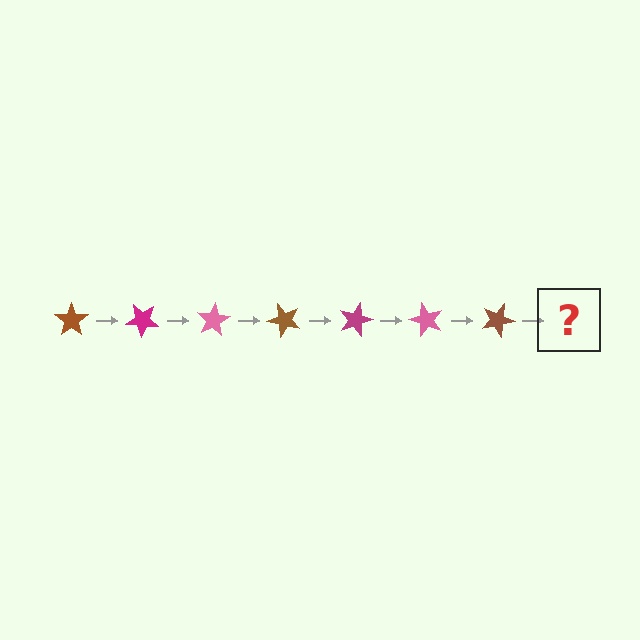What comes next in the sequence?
The next element should be a magenta star, rotated 280 degrees from the start.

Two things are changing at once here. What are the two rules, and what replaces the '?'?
The two rules are that it rotates 40 degrees each step and the color cycles through brown, magenta, and pink. The '?' should be a magenta star, rotated 280 degrees from the start.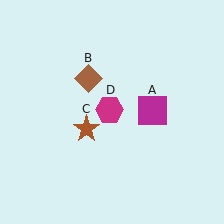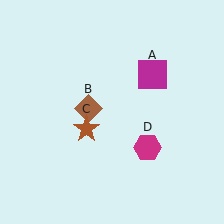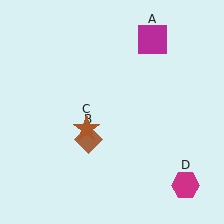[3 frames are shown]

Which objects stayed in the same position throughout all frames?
Brown star (object C) remained stationary.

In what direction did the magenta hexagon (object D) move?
The magenta hexagon (object D) moved down and to the right.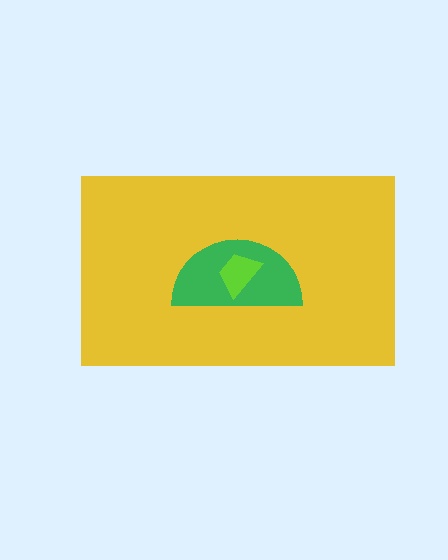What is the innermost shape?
The lime trapezoid.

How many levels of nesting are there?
3.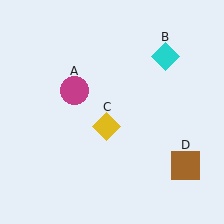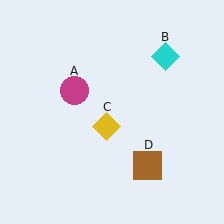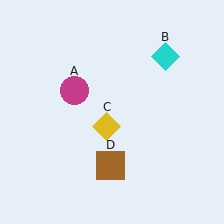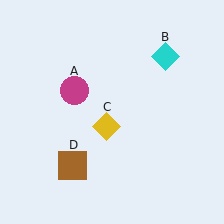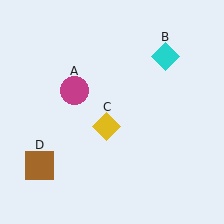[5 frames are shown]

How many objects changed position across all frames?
1 object changed position: brown square (object D).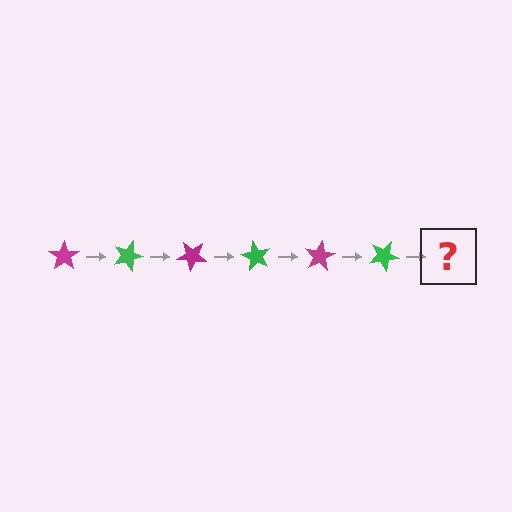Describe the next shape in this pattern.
It should be a magenta star, rotated 120 degrees from the start.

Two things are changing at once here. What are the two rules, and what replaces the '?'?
The two rules are that it rotates 20 degrees each step and the color cycles through magenta and green. The '?' should be a magenta star, rotated 120 degrees from the start.